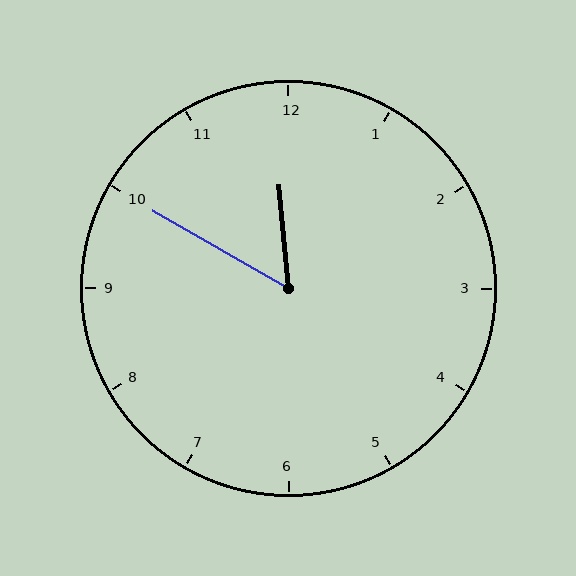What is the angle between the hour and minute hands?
Approximately 55 degrees.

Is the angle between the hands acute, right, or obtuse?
It is acute.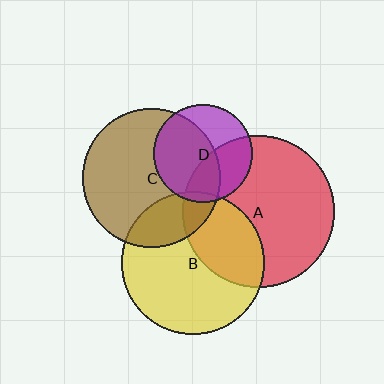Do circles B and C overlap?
Yes.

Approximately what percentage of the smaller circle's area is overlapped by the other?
Approximately 20%.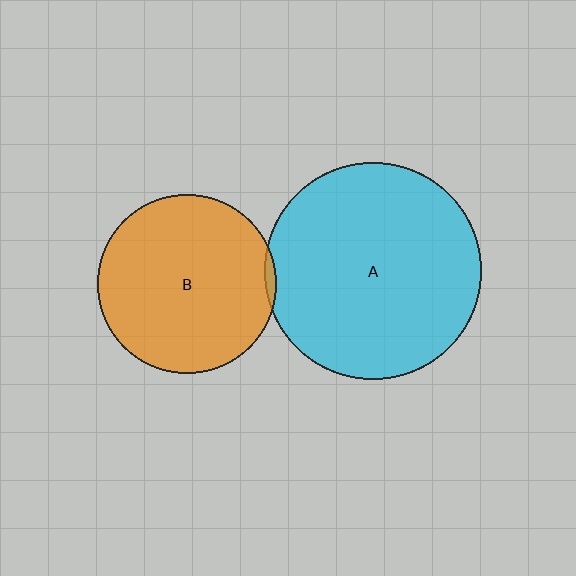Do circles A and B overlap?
Yes.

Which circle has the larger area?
Circle A (cyan).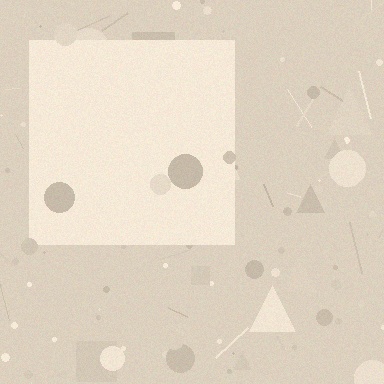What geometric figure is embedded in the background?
A square is embedded in the background.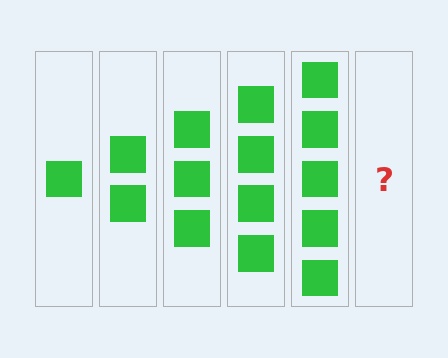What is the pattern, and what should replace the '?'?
The pattern is that each step adds one more square. The '?' should be 6 squares.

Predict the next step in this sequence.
The next step is 6 squares.